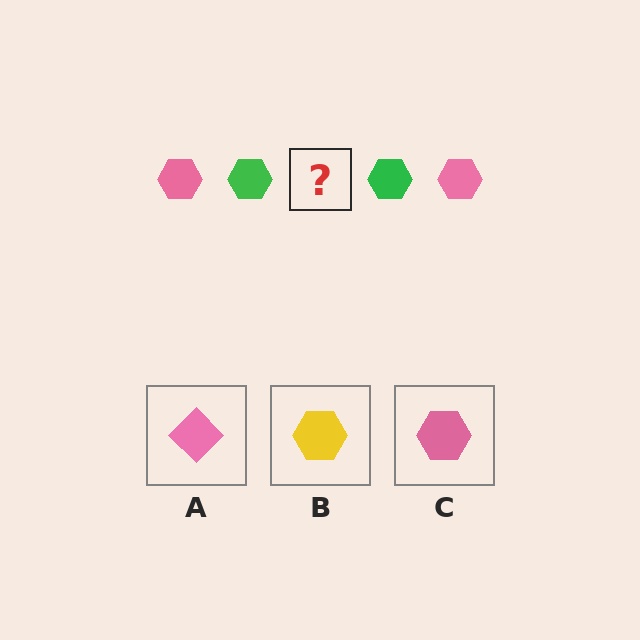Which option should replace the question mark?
Option C.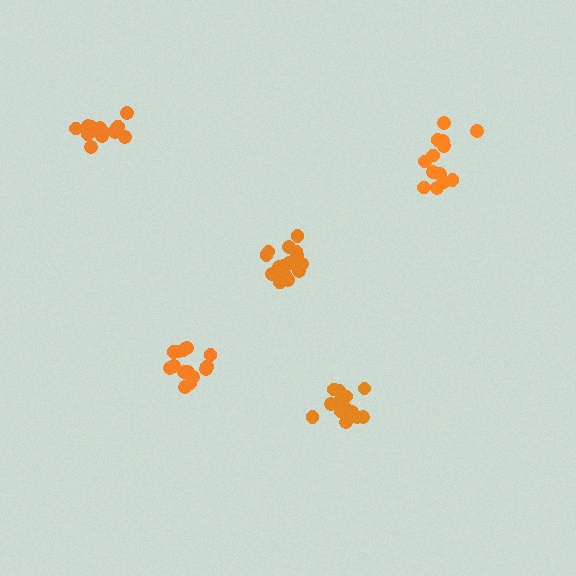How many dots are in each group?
Group 1: 14 dots, Group 2: 15 dots, Group 3: 13 dots, Group 4: 15 dots, Group 5: 16 dots (73 total).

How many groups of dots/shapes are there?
There are 5 groups.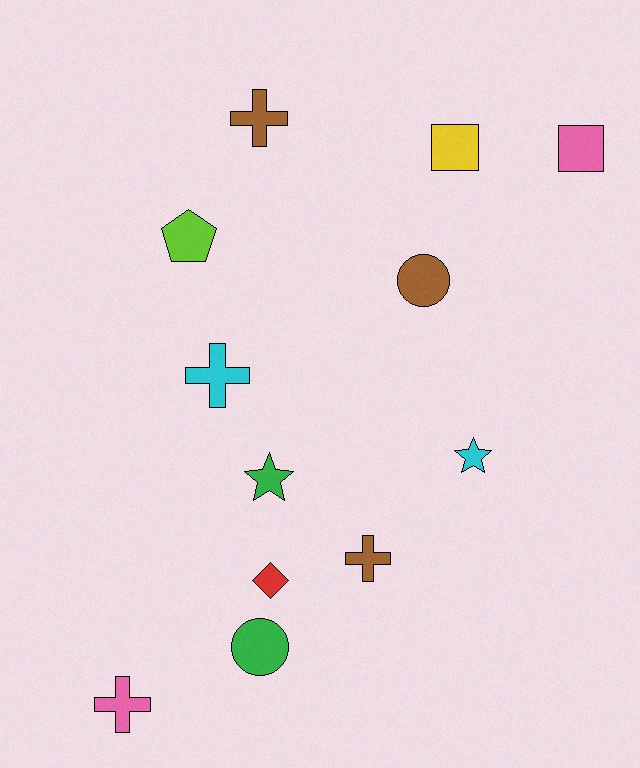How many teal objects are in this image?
There are no teal objects.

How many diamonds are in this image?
There is 1 diamond.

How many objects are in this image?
There are 12 objects.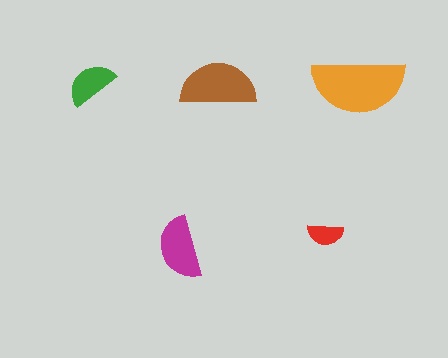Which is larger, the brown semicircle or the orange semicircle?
The orange one.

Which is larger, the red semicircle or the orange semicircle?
The orange one.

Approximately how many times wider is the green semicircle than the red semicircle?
About 1.5 times wider.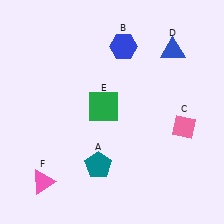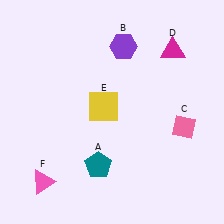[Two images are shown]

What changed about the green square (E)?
In Image 1, E is green. In Image 2, it changed to yellow.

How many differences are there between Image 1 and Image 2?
There are 3 differences between the two images.